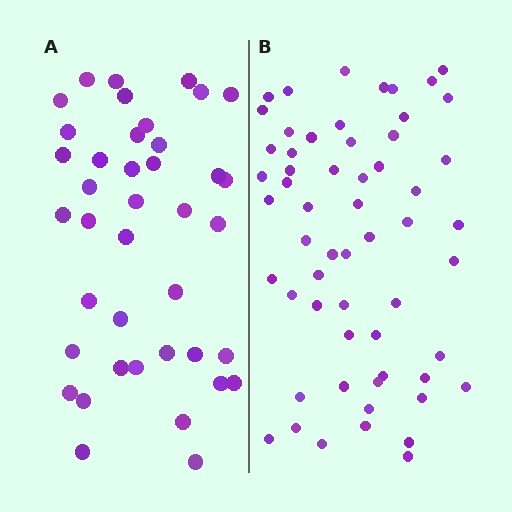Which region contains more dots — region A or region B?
Region B (the right region) has more dots.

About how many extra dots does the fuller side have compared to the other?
Region B has approximately 20 more dots than region A.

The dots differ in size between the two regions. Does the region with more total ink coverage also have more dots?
No. Region A has more total ink coverage because its dots are larger, but region B actually contains more individual dots. Total area can be misleading — the number of items is what matters here.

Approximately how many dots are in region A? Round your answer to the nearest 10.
About 40 dots.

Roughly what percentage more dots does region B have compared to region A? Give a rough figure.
About 45% more.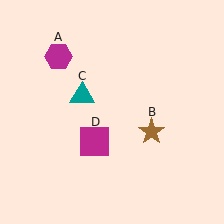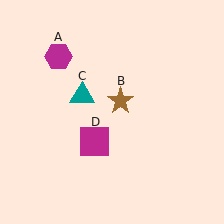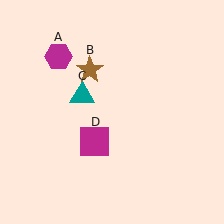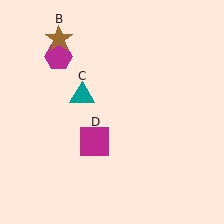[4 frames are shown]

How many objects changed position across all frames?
1 object changed position: brown star (object B).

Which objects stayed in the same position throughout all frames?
Magenta hexagon (object A) and teal triangle (object C) and magenta square (object D) remained stationary.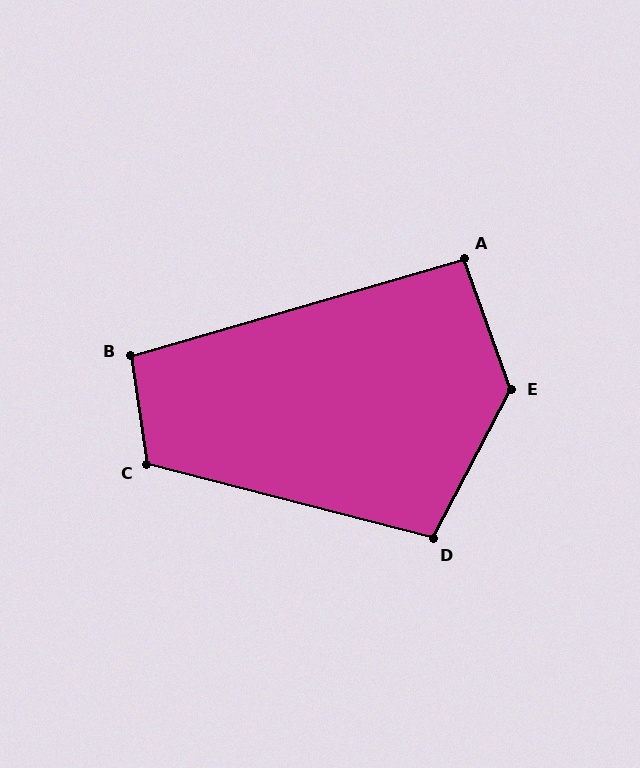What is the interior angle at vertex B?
Approximately 98 degrees (obtuse).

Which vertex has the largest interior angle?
E, at approximately 133 degrees.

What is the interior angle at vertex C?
Approximately 113 degrees (obtuse).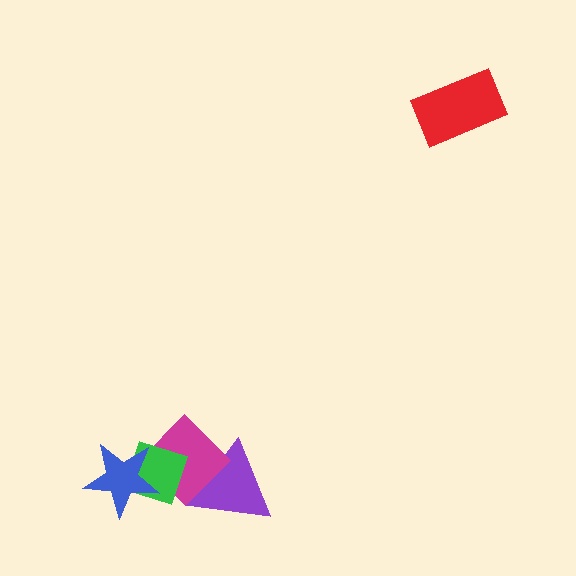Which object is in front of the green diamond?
The blue star is in front of the green diamond.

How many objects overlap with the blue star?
2 objects overlap with the blue star.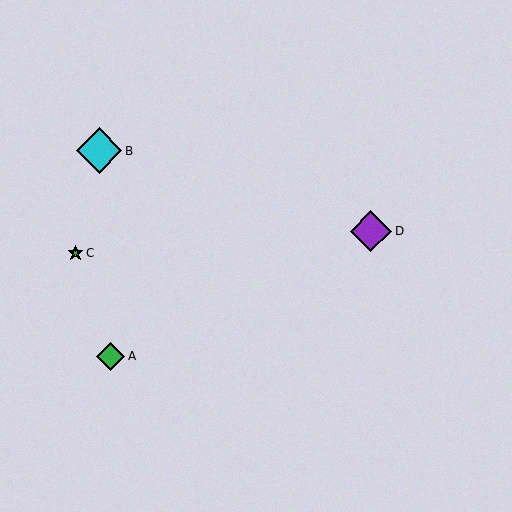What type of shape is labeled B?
Shape B is a cyan diamond.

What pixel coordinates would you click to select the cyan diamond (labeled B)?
Click at (99, 151) to select the cyan diamond B.